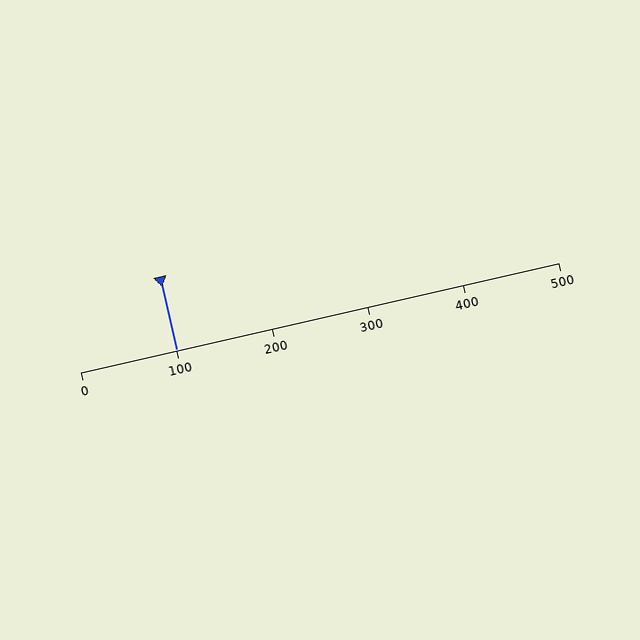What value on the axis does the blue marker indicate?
The marker indicates approximately 100.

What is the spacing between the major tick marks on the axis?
The major ticks are spaced 100 apart.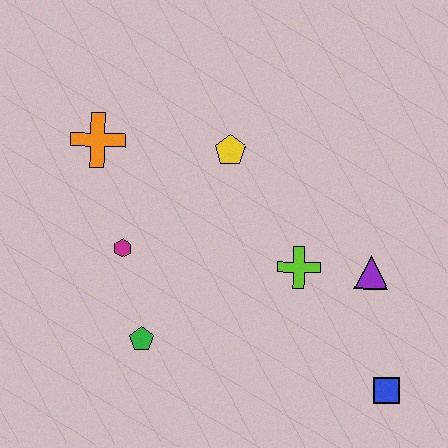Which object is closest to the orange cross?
The magenta hexagon is closest to the orange cross.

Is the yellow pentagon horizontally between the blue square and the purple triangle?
No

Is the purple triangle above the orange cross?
No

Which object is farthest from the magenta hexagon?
The blue square is farthest from the magenta hexagon.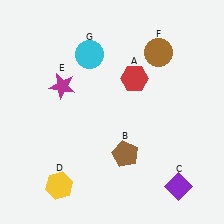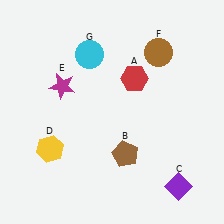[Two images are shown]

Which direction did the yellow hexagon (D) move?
The yellow hexagon (D) moved up.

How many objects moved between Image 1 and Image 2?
1 object moved between the two images.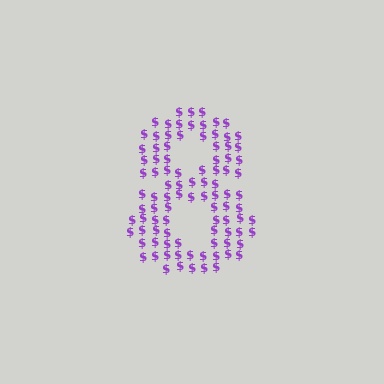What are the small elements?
The small elements are dollar signs.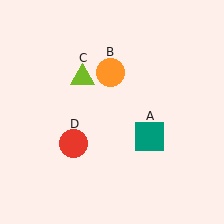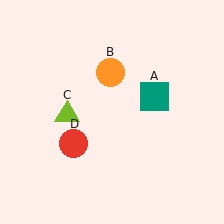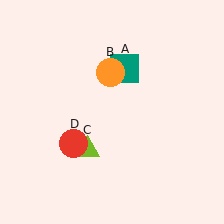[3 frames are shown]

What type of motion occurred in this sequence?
The teal square (object A), lime triangle (object C) rotated counterclockwise around the center of the scene.